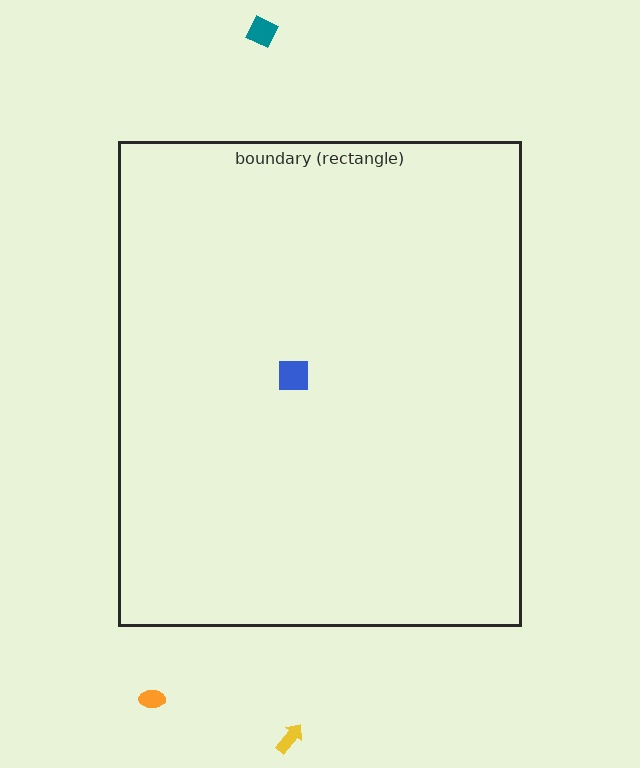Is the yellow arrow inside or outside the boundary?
Outside.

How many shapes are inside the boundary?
1 inside, 3 outside.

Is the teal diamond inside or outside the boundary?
Outside.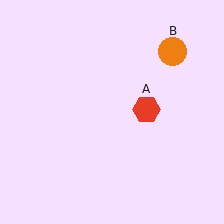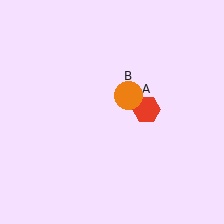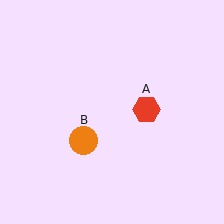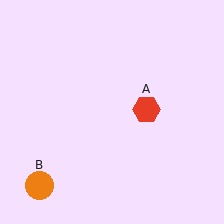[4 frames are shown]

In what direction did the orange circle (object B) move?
The orange circle (object B) moved down and to the left.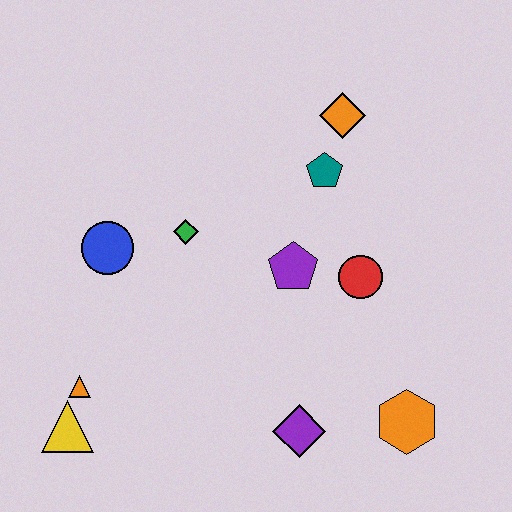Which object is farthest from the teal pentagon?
The yellow triangle is farthest from the teal pentagon.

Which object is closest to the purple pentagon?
The red circle is closest to the purple pentagon.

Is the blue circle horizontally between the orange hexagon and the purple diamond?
No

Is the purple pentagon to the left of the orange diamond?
Yes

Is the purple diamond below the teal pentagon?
Yes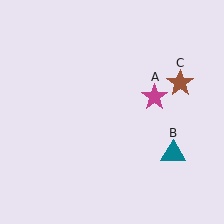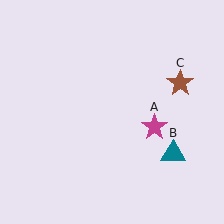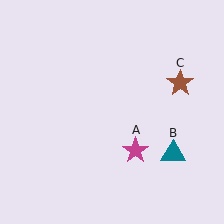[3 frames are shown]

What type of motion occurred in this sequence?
The magenta star (object A) rotated clockwise around the center of the scene.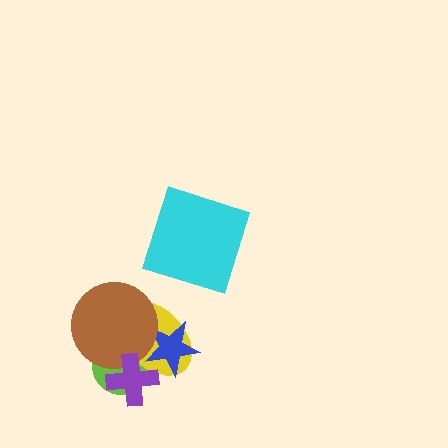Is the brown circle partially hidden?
Yes, it is partially covered by another shape.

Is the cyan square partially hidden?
No, no other shape covers it.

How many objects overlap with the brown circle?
4 objects overlap with the brown circle.